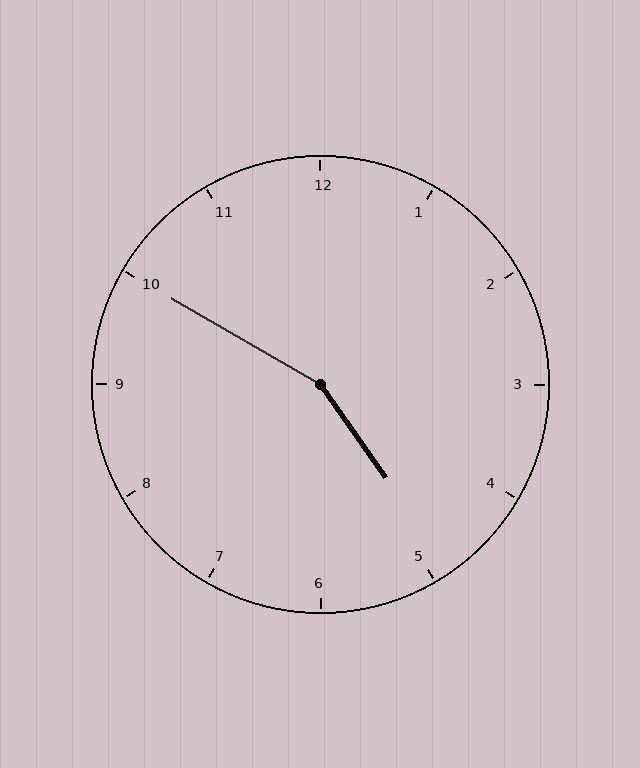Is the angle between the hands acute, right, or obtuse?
It is obtuse.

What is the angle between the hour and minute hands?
Approximately 155 degrees.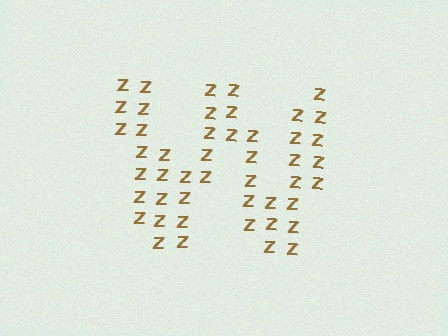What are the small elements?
The small elements are letter Z's.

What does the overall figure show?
The overall figure shows the letter W.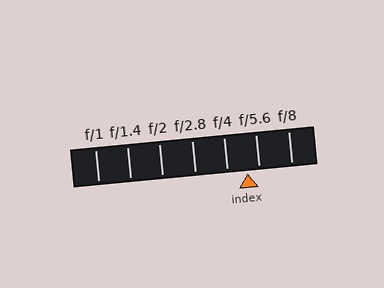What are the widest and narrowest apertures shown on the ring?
The widest aperture shown is f/1 and the narrowest is f/8.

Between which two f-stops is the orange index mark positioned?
The index mark is between f/4 and f/5.6.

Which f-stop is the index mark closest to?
The index mark is closest to f/5.6.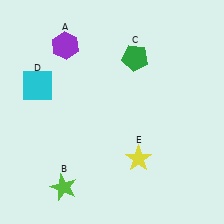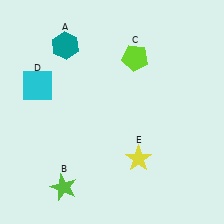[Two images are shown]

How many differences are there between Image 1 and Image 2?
There are 2 differences between the two images.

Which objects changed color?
A changed from purple to teal. C changed from green to lime.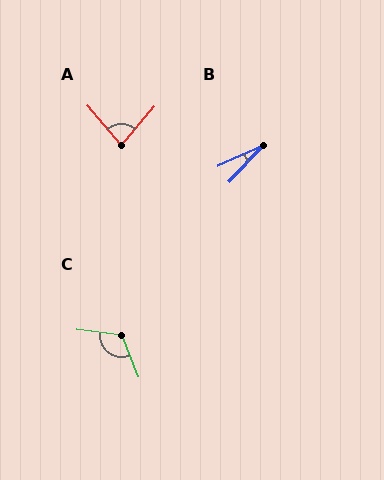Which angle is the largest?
C, at approximately 119 degrees.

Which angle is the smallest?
B, at approximately 23 degrees.